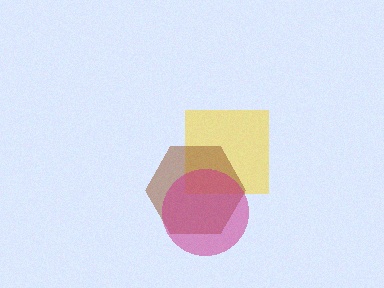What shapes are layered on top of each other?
The layered shapes are: a yellow square, a brown hexagon, a magenta circle.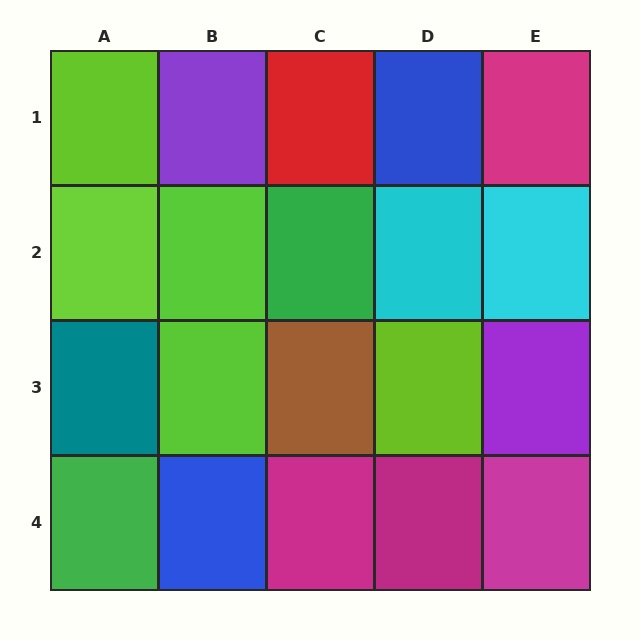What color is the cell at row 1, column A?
Lime.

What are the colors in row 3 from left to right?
Teal, lime, brown, lime, purple.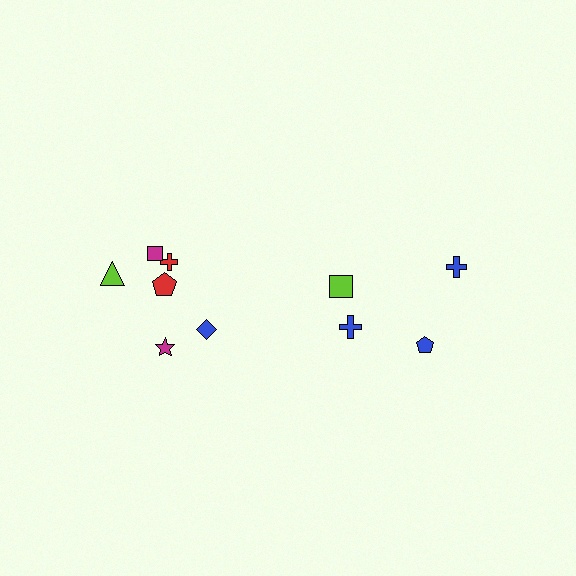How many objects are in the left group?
There are 6 objects.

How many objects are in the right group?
There are 4 objects.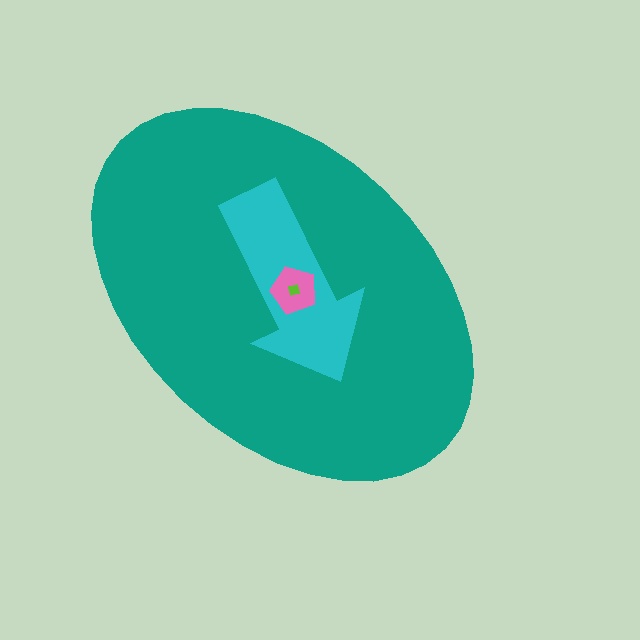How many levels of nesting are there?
4.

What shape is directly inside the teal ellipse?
The cyan arrow.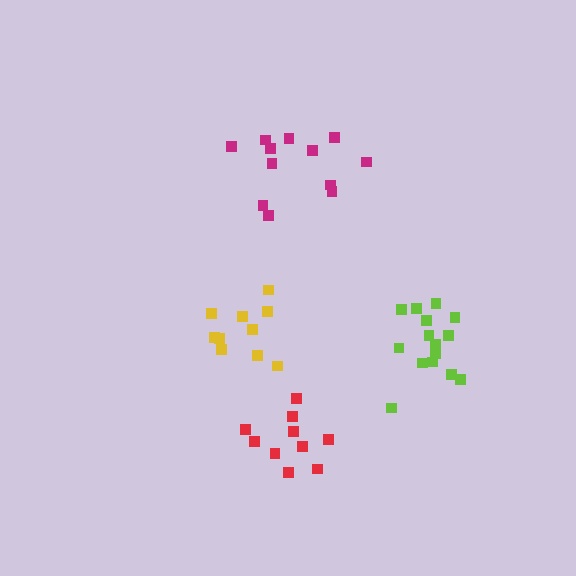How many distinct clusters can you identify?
There are 4 distinct clusters.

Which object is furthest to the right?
The lime cluster is rightmost.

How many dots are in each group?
Group 1: 10 dots, Group 2: 15 dots, Group 3: 10 dots, Group 4: 12 dots (47 total).